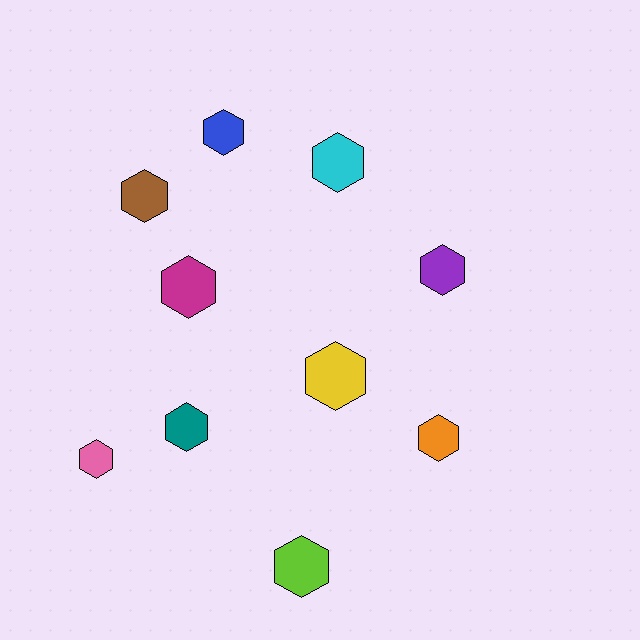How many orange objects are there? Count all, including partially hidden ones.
There is 1 orange object.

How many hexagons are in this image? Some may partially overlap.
There are 10 hexagons.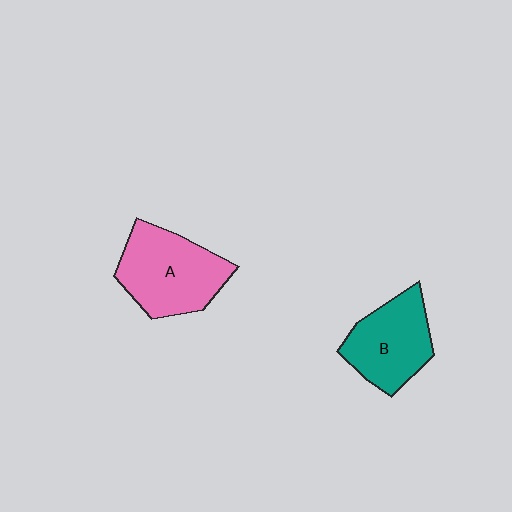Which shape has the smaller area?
Shape B (teal).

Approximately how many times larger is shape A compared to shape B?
Approximately 1.2 times.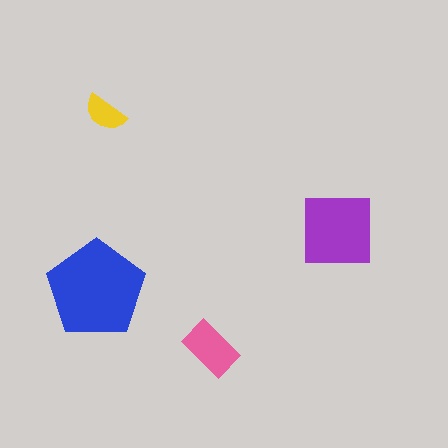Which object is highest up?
The yellow semicircle is topmost.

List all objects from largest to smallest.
The blue pentagon, the purple square, the pink rectangle, the yellow semicircle.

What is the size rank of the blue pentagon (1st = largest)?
1st.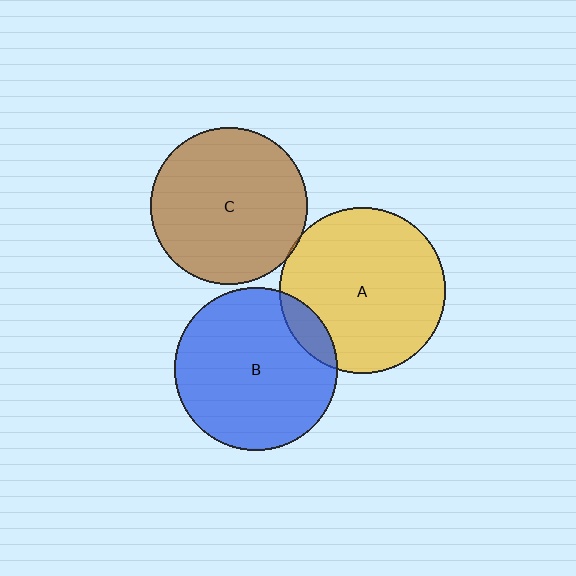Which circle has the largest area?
Circle A (yellow).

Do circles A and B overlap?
Yes.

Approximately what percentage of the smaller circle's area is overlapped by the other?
Approximately 10%.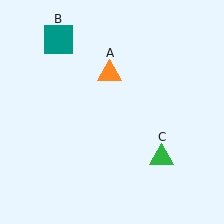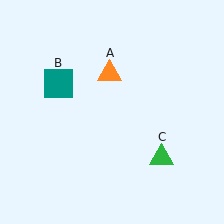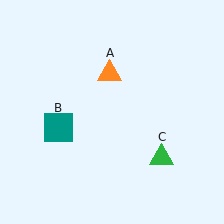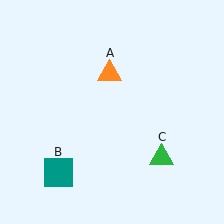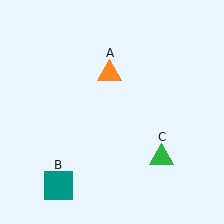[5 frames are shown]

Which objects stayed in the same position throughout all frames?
Orange triangle (object A) and green triangle (object C) remained stationary.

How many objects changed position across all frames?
1 object changed position: teal square (object B).